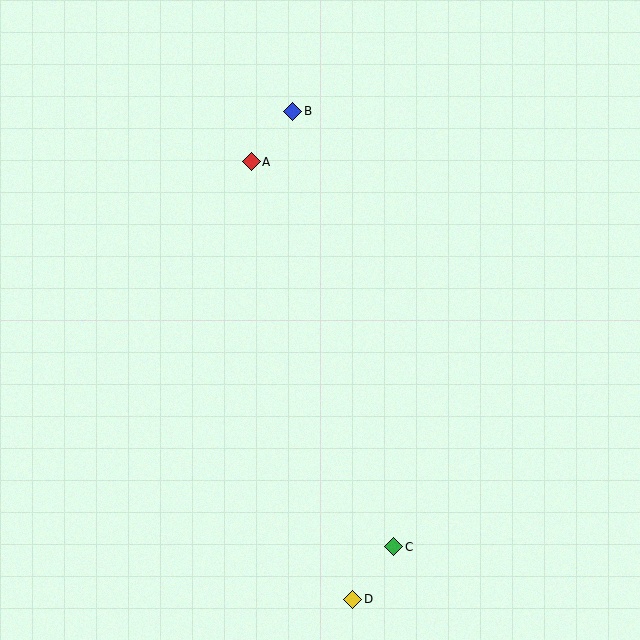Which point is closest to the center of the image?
Point A at (251, 162) is closest to the center.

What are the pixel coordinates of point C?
Point C is at (394, 547).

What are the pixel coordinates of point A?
Point A is at (251, 162).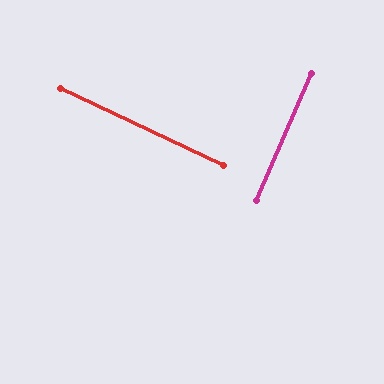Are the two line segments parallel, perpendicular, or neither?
Perpendicular — they meet at approximately 88°.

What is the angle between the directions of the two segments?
Approximately 88 degrees.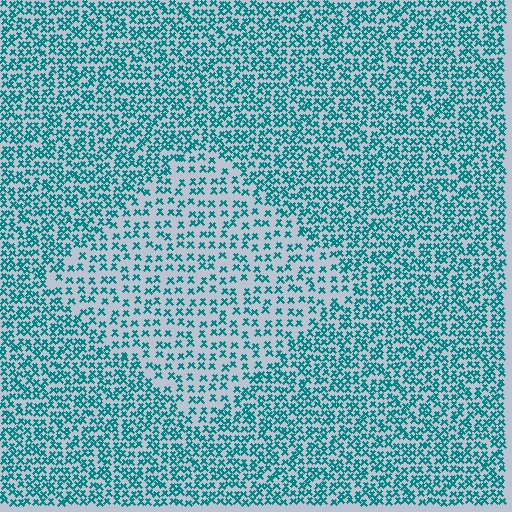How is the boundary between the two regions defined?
The boundary is defined by a change in element density (approximately 1.9x ratio). All elements are the same color, size, and shape.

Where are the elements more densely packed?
The elements are more densely packed outside the diamond boundary.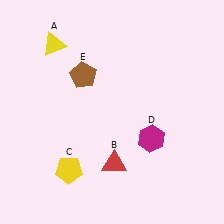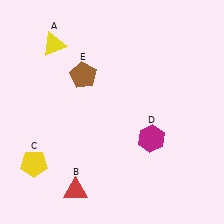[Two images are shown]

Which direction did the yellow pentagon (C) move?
The yellow pentagon (C) moved left.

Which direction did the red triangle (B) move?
The red triangle (B) moved left.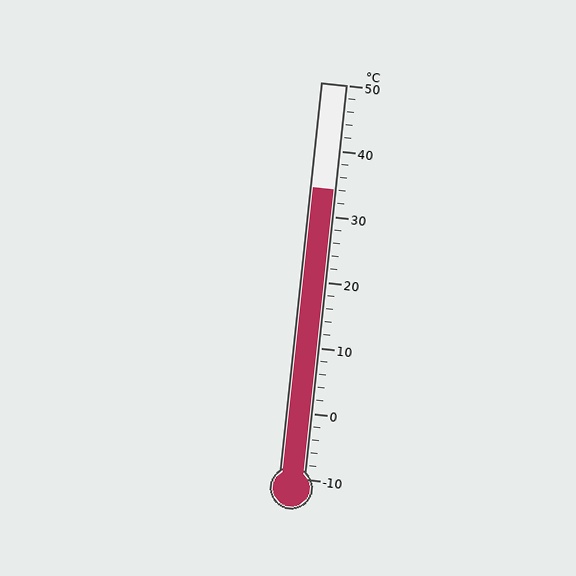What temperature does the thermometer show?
The thermometer shows approximately 34°C.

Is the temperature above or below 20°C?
The temperature is above 20°C.